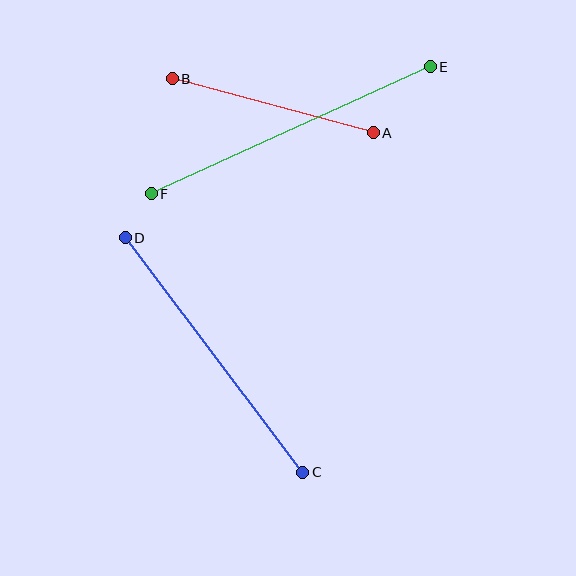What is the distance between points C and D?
The distance is approximately 294 pixels.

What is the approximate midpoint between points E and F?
The midpoint is at approximately (291, 130) pixels.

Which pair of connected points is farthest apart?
Points E and F are farthest apart.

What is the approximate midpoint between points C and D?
The midpoint is at approximately (214, 355) pixels.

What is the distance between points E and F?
The distance is approximately 307 pixels.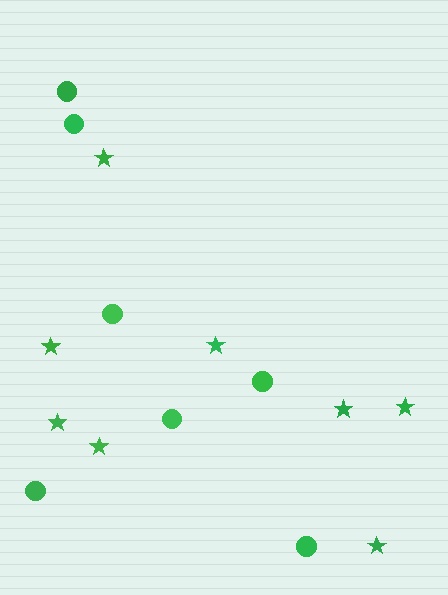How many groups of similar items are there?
There are 2 groups: one group of stars (8) and one group of circles (7).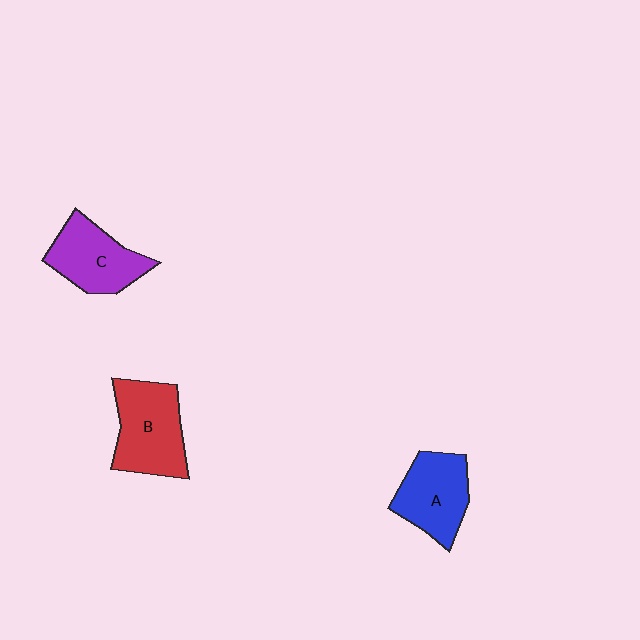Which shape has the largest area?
Shape B (red).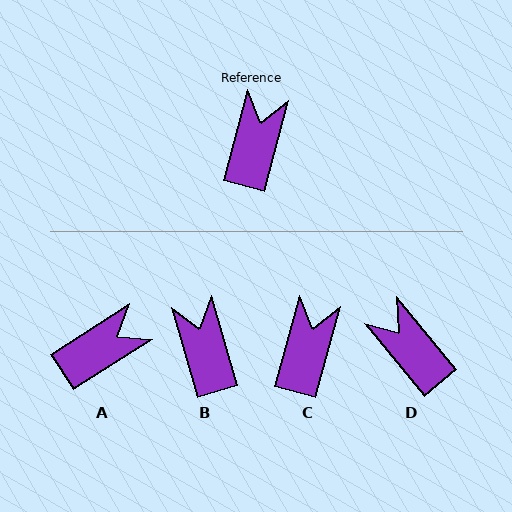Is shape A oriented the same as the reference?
No, it is off by about 42 degrees.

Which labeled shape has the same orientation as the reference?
C.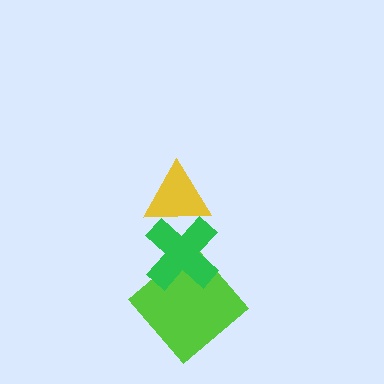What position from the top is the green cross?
The green cross is 2nd from the top.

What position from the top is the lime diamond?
The lime diamond is 3rd from the top.